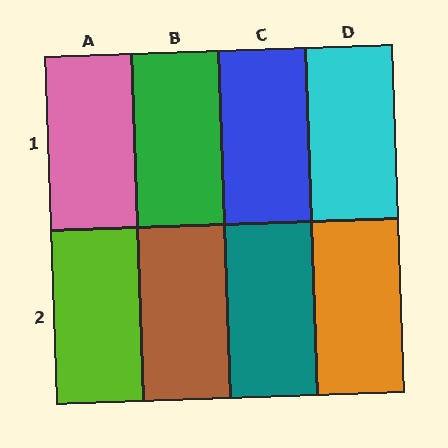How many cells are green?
1 cell is green.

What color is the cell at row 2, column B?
Brown.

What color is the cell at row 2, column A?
Lime.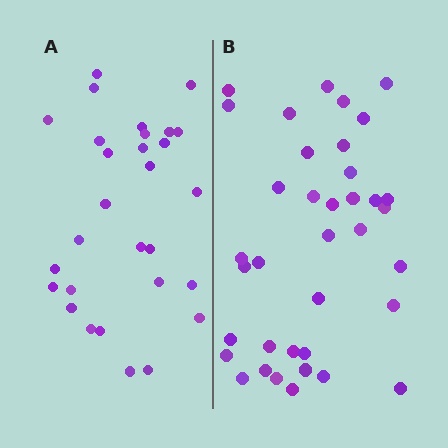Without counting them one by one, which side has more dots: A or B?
Region B (the right region) has more dots.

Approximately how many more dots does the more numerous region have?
Region B has roughly 8 or so more dots than region A.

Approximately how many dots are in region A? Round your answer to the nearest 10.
About 30 dots. (The exact count is 29, which rounds to 30.)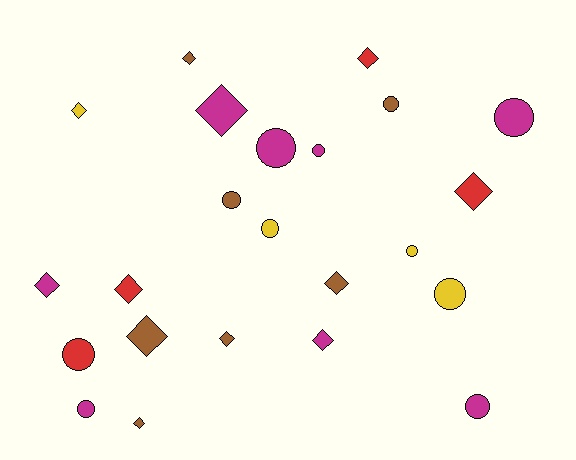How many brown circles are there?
There are 2 brown circles.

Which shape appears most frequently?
Diamond, with 12 objects.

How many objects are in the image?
There are 23 objects.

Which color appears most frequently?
Magenta, with 8 objects.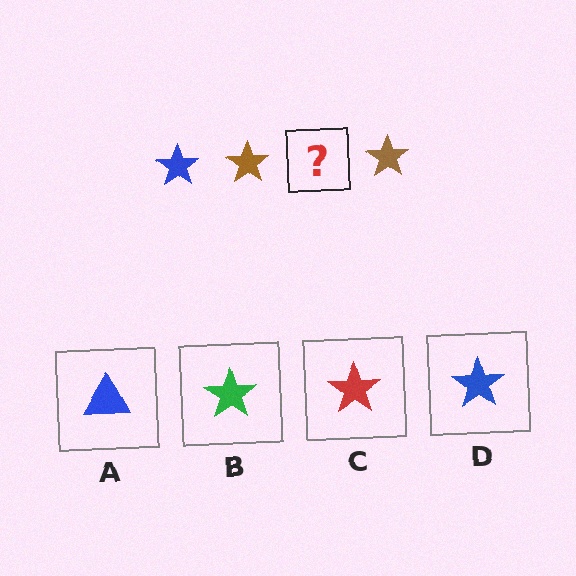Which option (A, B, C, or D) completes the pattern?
D.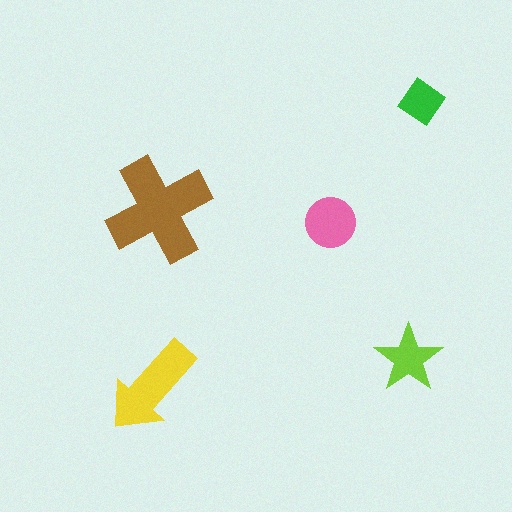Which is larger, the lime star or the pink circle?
The pink circle.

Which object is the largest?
The brown cross.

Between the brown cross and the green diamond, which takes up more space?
The brown cross.